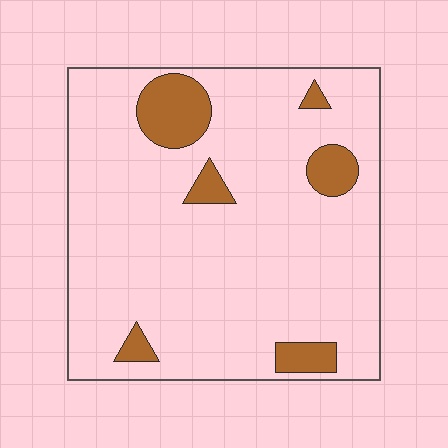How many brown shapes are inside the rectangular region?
6.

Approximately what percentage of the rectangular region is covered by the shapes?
Approximately 10%.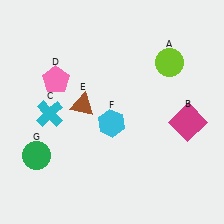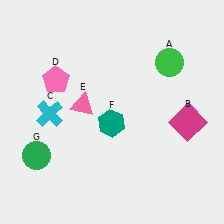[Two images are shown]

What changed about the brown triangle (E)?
In Image 1, E is brown. In Image 2, it changed to pink.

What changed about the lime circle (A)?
In Image 1, A is lime. In Image 2, it changed to green.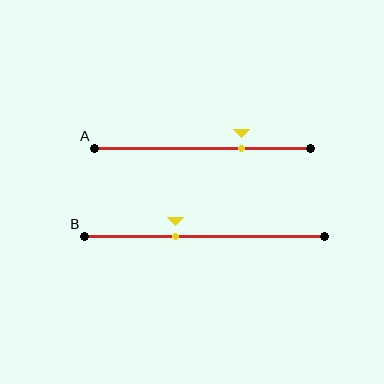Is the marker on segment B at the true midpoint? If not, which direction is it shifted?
No, the marker on segment B is shifted to the left by about 12% of the segment length.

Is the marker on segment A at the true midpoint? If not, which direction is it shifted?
No, the marker on segment A is shifted to the right by about 18% of the segment length.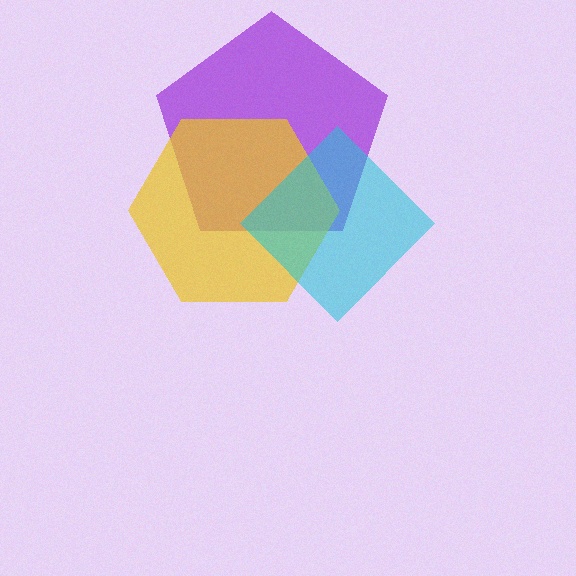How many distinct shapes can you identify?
There are 3 distinct shapes: a purple pentagon, a yellow hexagon, a cyan diamond.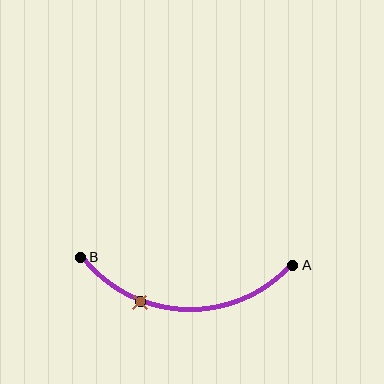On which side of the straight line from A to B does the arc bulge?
The arc bulges below the straight line connecting A and B.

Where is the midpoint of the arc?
The arc midpoint is the point on the curve farthest from the straight line joining A and B. It sits below that line.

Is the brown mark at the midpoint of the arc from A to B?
No. The brown mark lies on the arc but is closer to endpoint B. The arc midpoint would be at the point on the curve equidistant along the arc from both A and B.